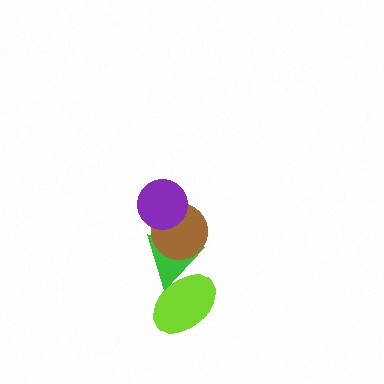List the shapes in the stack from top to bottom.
From top to bottom: the purple circle, the brown circle, the green triangle, the lime ellipse.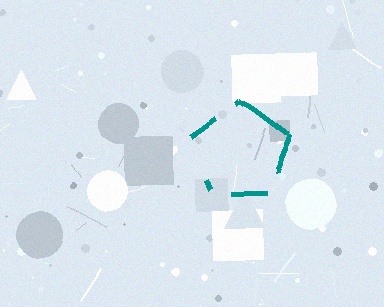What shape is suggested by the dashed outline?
The dashed outline suggests a pentagon.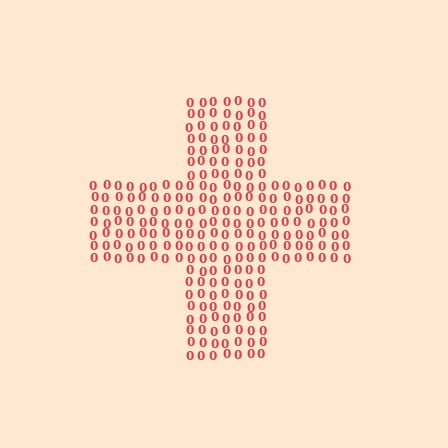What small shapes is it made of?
It is made of small digit 0's.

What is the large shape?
The large shape is a cross.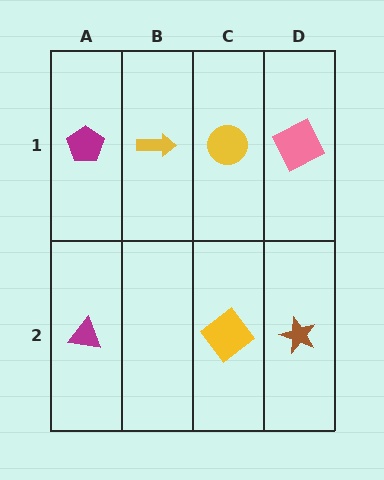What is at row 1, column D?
A pink square.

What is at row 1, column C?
A yellow circle.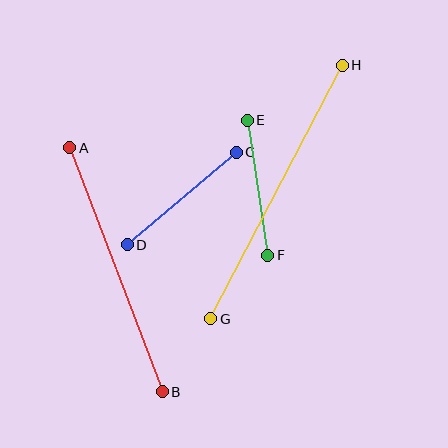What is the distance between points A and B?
The distance is approximately 261 pixels.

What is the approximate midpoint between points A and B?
The midpoint is at approximately (116, 270) pixels.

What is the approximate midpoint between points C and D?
The midpoint is at approximately (182, 198) pixels.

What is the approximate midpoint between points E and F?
The midpoint is at approximately (257, 188) pixels.